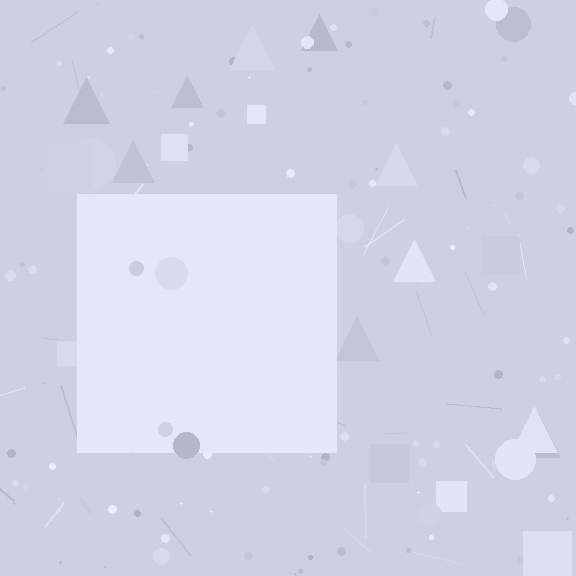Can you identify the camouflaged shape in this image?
The camouflaged shape is a square.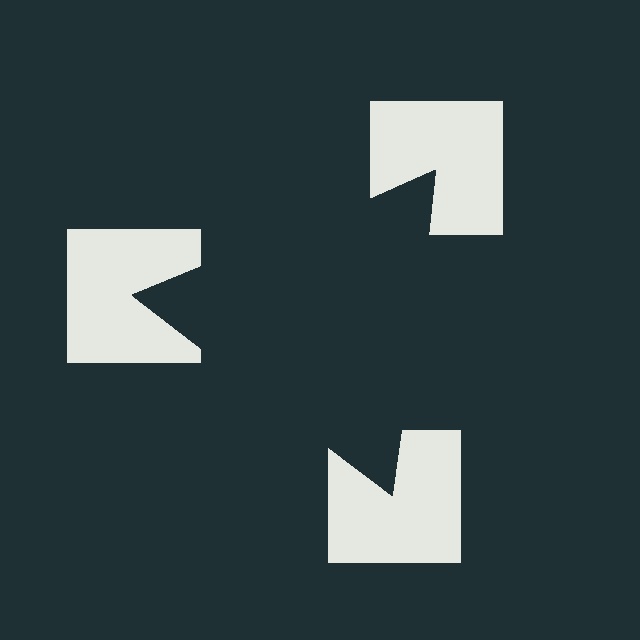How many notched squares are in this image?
There are 3 — one at each vertex of the illusory triangle.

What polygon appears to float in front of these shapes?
An illusory triangle — its edges are inferred from the aligned wedge cuts in the notched squares, not physically drawn.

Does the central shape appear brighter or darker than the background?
It typically appears slightly darker than the background, even though no actual brightness change is drawn.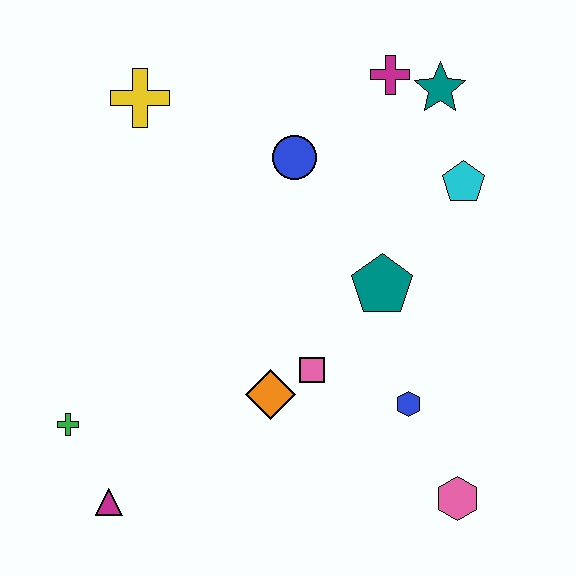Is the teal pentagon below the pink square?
No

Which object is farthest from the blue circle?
The magenta triangle is farthest from the blue circle.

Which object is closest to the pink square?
The orange diamond is closest to the pink square.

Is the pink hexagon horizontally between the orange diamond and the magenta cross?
No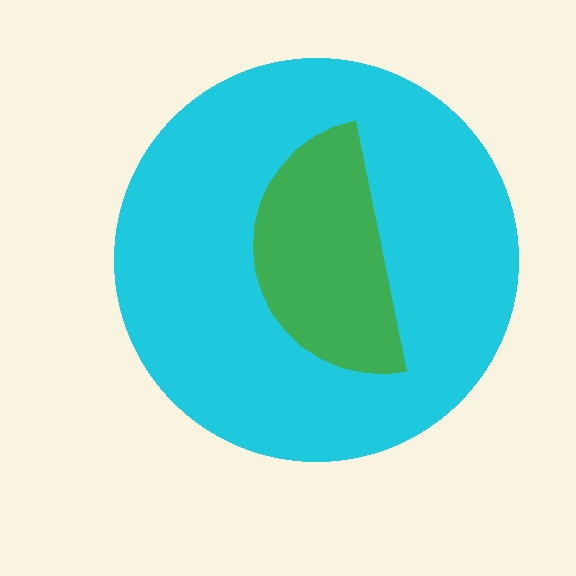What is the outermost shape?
The cyan circle.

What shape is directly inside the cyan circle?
The green semicircle.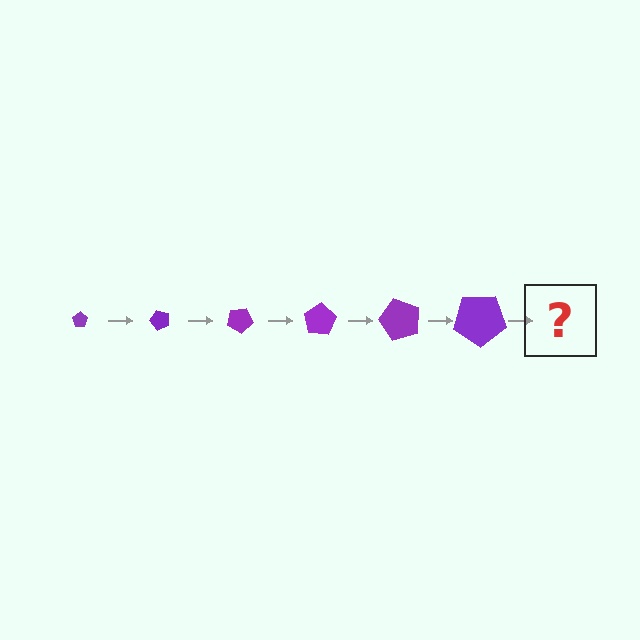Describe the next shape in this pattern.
It should be a pentagon, larger than the previous one and rotated 300 degrees from the start.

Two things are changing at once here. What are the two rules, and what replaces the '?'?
The two rules are that the pentagon grows larger each step and it rotates 50 degrees each step. The '?' should be a pentagon, larger than the previous one and rotated 300 degrees from the start.